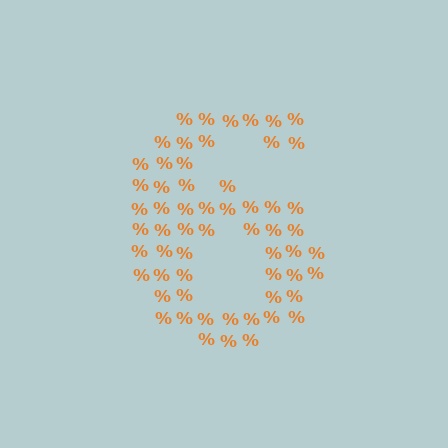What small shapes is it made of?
It is made of small percent signs.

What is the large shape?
The large shape is the digit 6.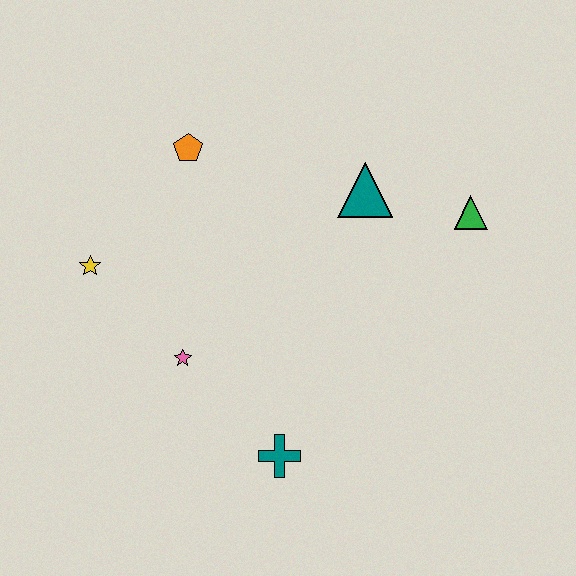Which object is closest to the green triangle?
The teal triangle is closest to the green triangle.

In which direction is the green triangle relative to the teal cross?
The green triangle is above the teal cross.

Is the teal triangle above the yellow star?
Yes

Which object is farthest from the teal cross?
The orange pentagon is farthest from the teal cross.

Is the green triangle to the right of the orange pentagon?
Yes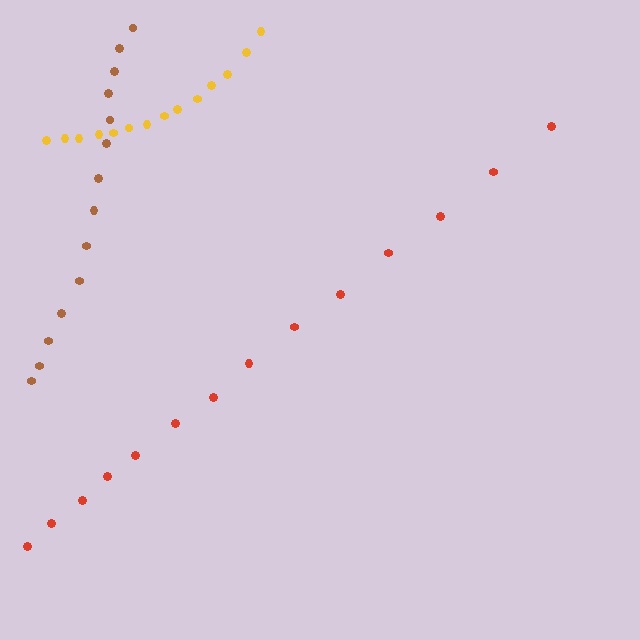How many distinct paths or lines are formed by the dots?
There are 3 distinct paths.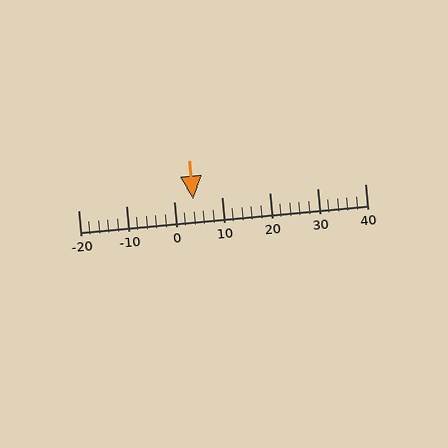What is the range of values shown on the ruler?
The ruler shows values from -20 to 40.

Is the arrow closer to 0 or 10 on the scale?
The arrow is closer to 0.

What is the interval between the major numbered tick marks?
The major tick marks are spaced 10 units apart.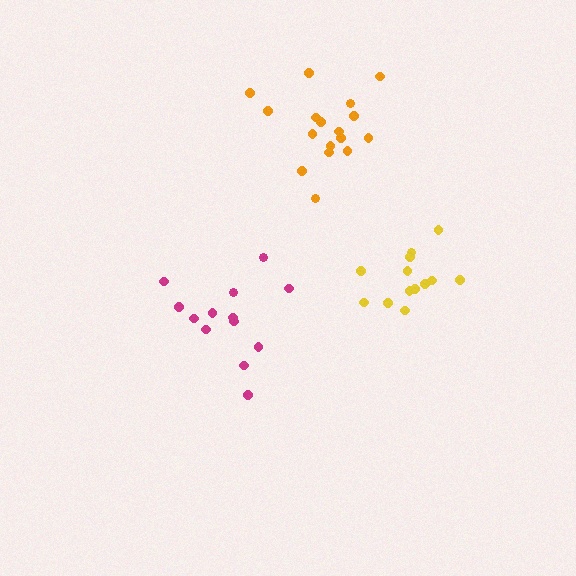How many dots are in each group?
Group 1: 13 dots, Group 2: 13 dots, Group 3: 17 dots (43 total).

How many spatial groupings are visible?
There are 3 spatial groupings.